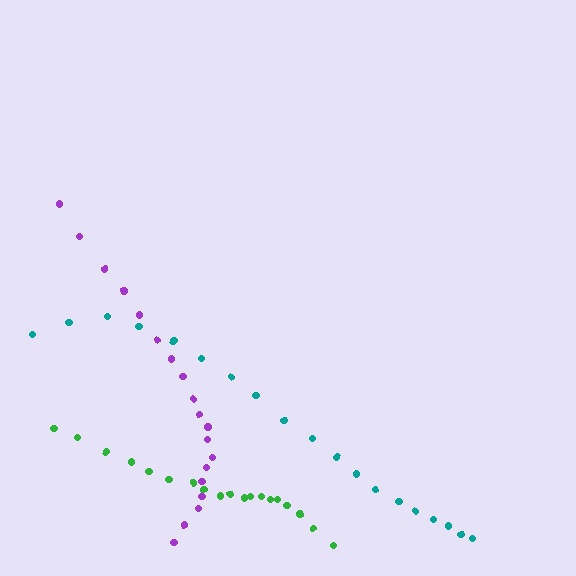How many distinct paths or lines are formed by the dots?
There are 3 distinct paths.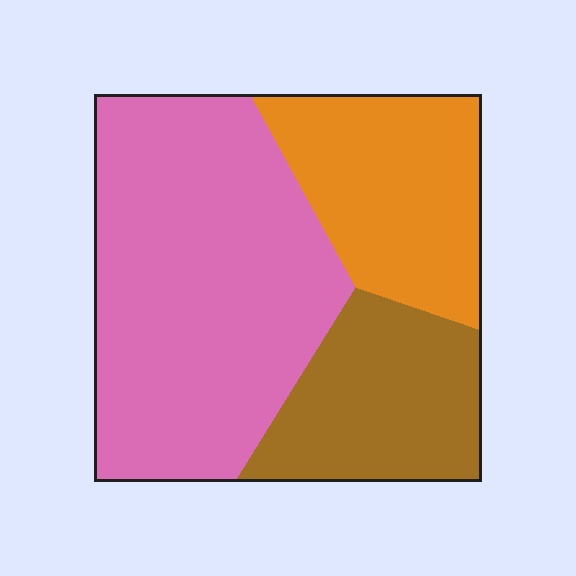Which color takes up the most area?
Pink, at roughly 55%.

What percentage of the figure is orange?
Orange takes up about one quarter (1/4) of the figure.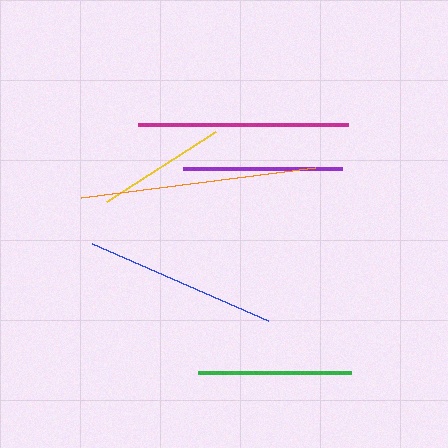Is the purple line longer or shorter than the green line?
The purple line is longer than the green line.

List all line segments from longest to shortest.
From longest to shortest: orange, magenta, blue, purple, green, yellow.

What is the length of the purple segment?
The purple segment is approximately 159 pixels long.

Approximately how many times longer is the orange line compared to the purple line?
The orange line is approximately 1.5 times the length of the purple line.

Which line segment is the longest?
The orange line is the longest at approximately 236 pixels.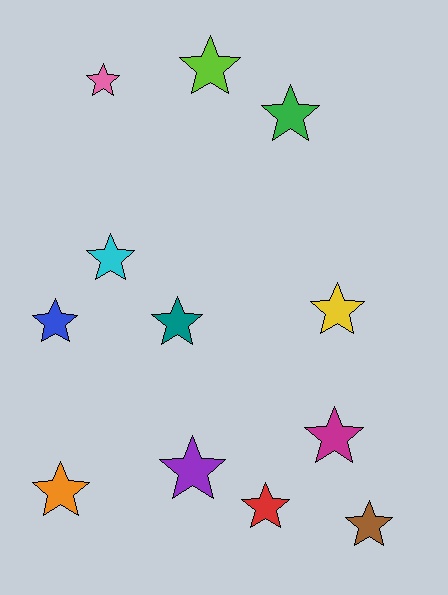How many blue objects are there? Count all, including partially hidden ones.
There is 1 blue object.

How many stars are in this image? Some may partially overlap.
There are 12 stars.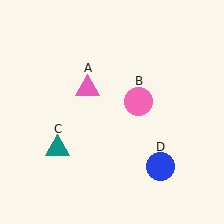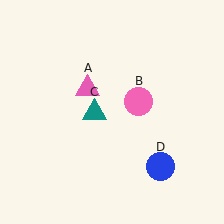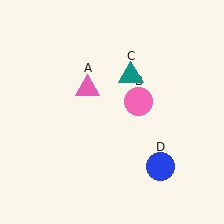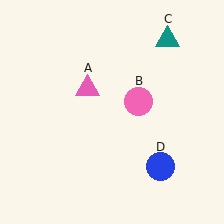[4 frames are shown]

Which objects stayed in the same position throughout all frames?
Pink triangle (object A) and pink circle (object B) and blue circle (object D) remained stationary.